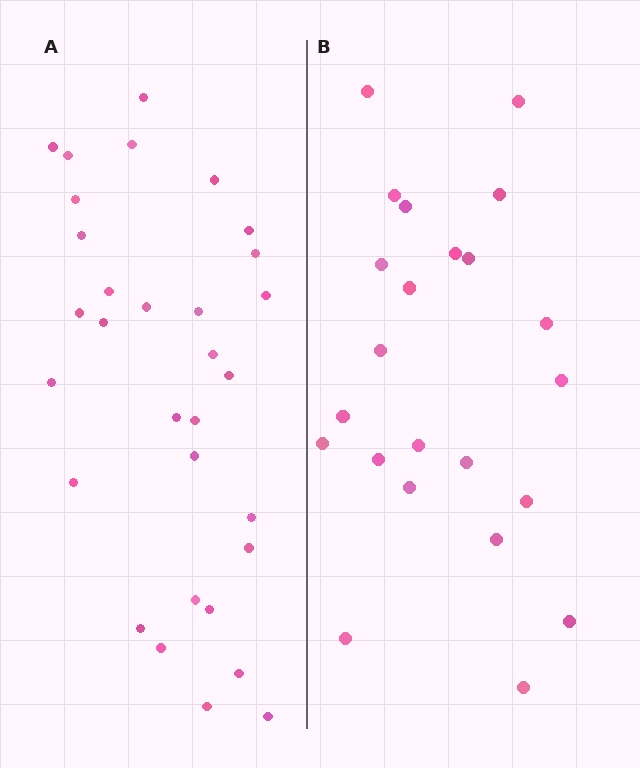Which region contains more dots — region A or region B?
Region A (the left region) has more dots.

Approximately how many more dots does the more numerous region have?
Region A has roughly 8 or so more dots than region B.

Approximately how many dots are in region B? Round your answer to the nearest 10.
About 20 dots. (The exact count is 23, which rounds to 20.)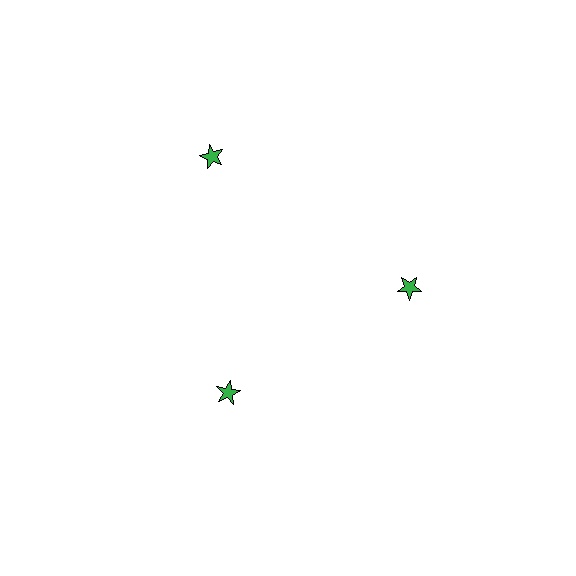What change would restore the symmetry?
The symmetry would be restored by moving it inward, back onto the ring so that all 3 stars sit at equal angles and equal distance from the center.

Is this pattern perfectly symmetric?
No. The 3 green stars are arranged in a ring, but one element near the 11 o'clock position is pushed outward from the center, breaking the 3-fold rotational symmetry.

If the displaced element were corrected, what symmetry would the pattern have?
It would have 3-fold rotational symmetry — the pattern would map onto itself every 120 degrees.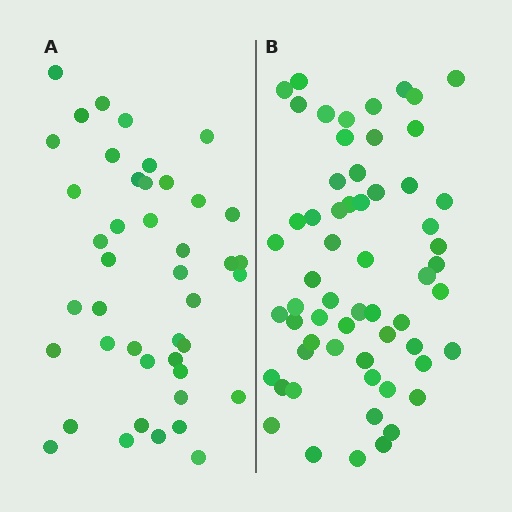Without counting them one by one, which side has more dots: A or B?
Region B (the right region) has more dots.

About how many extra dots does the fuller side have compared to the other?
Region B has approximately 15 more dots than region A.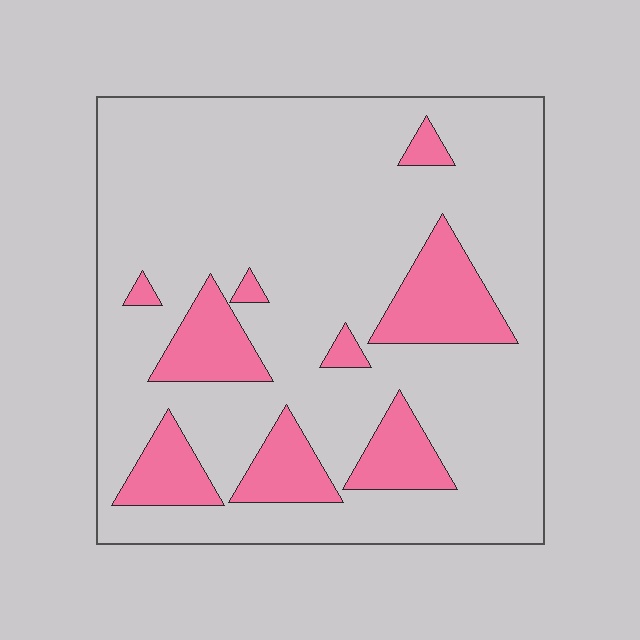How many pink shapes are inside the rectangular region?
9.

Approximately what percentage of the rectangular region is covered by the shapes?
Approximately 20%.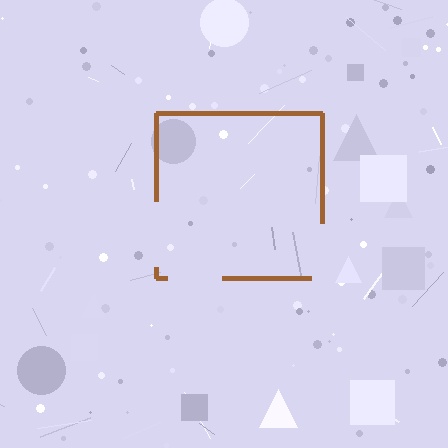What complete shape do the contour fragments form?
The contour fragments form a square.